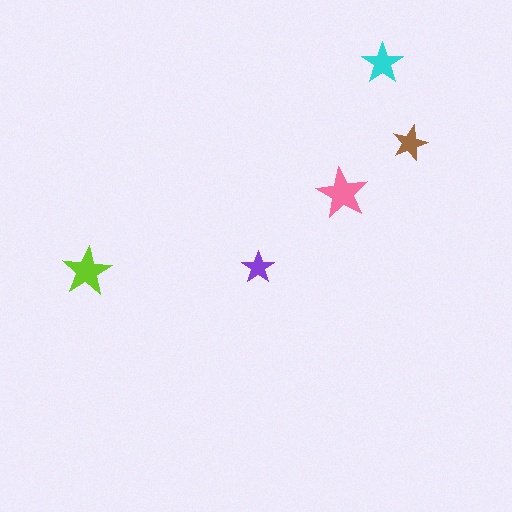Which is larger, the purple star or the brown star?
The brown one.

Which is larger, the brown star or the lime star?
The lime one.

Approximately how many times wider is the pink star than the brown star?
About 1.5 times wider.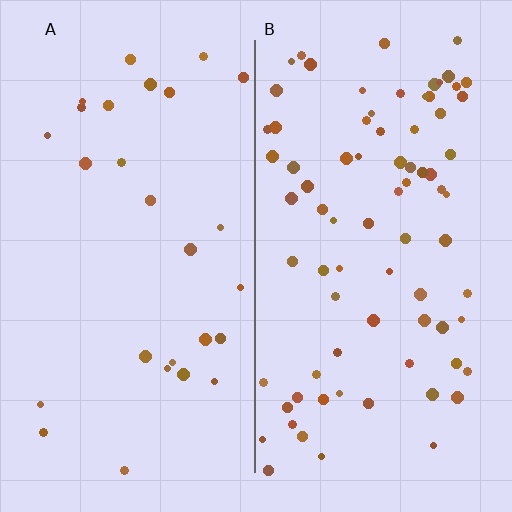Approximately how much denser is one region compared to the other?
Approximately 2.9× — region B over region A.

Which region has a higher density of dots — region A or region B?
B (the right).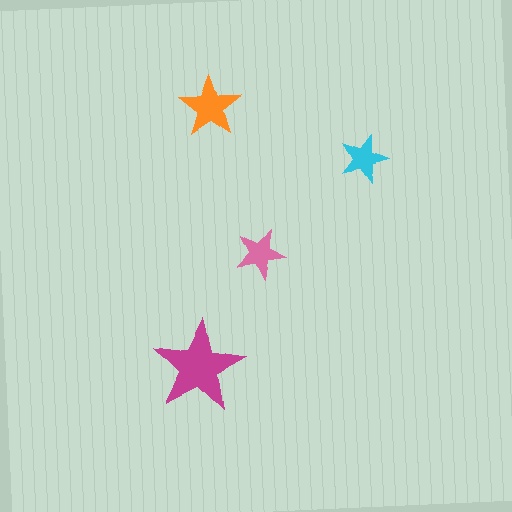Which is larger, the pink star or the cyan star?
The pink one.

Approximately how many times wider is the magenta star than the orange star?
About 1.5 times wider.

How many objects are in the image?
There are 4 objects in the image.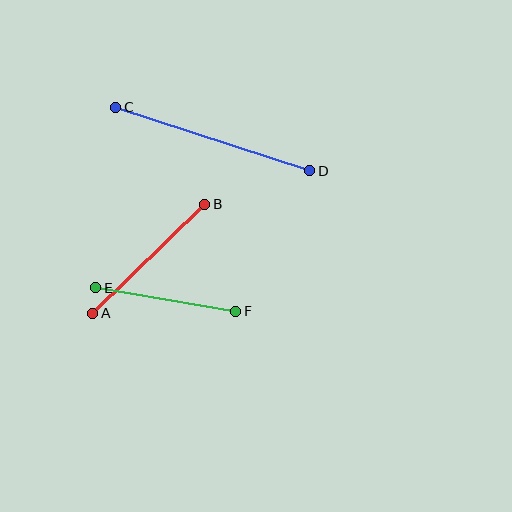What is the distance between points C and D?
The distance is approximately 204 pixels.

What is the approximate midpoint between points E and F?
The midpoint is at approximately (166, 300) pixels.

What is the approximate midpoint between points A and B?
The midpoint is at approximately (149, 259) pixels.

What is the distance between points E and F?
The distance is approximately 142 pixels.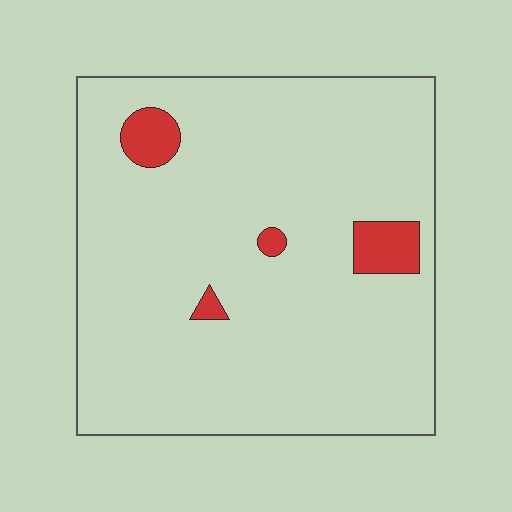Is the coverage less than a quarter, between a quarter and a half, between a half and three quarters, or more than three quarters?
Less than a quarter.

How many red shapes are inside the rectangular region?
4.